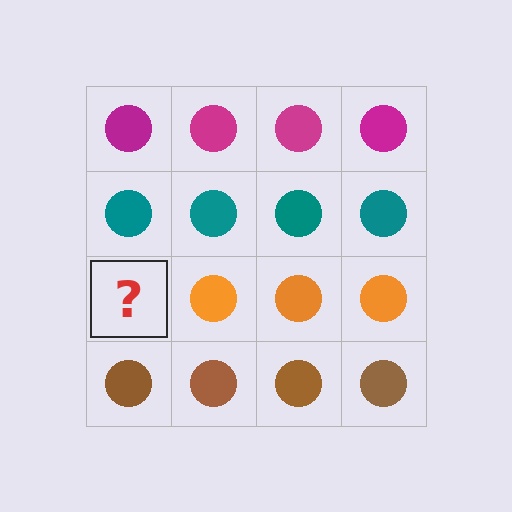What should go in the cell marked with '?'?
The missing cell should contain an orange circle.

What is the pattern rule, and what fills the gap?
The rule is that each row has a consistent color. The gap should be filled with an orange circle.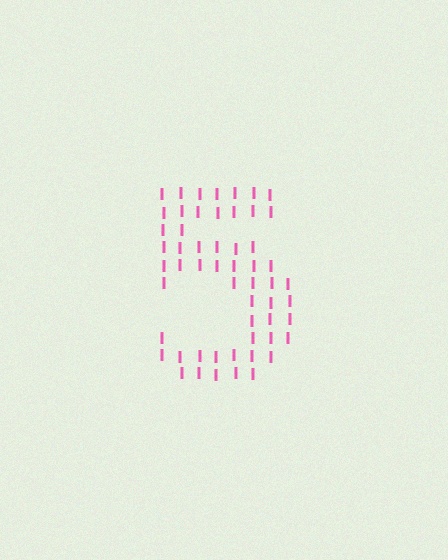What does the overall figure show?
The overall figure shows the digit 5.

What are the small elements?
The small elements are letter I's.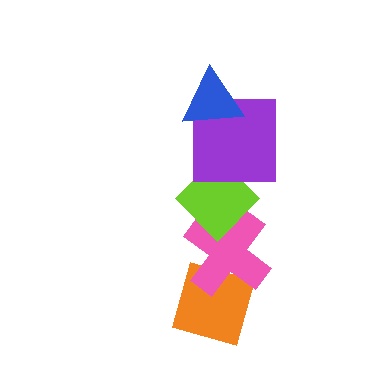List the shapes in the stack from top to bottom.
From top to bottom: the blue triangle, the purple square, the lime diamond, the pink cross, the orange diamond.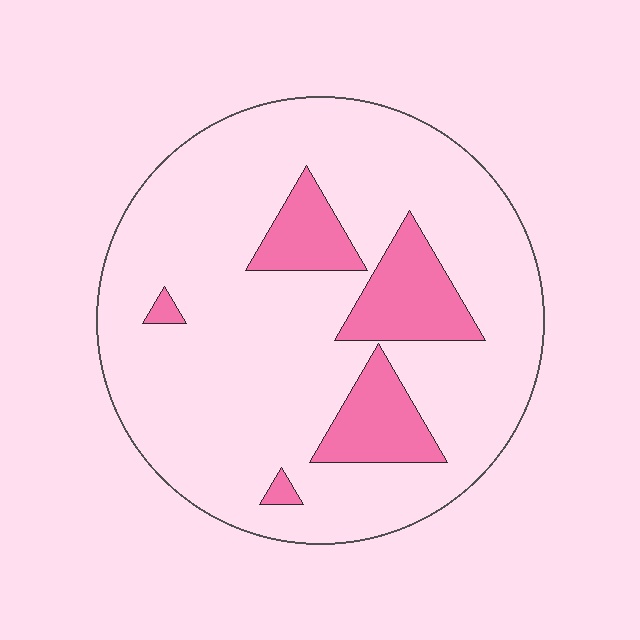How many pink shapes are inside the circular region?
5.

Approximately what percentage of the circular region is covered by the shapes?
Approximately 15%.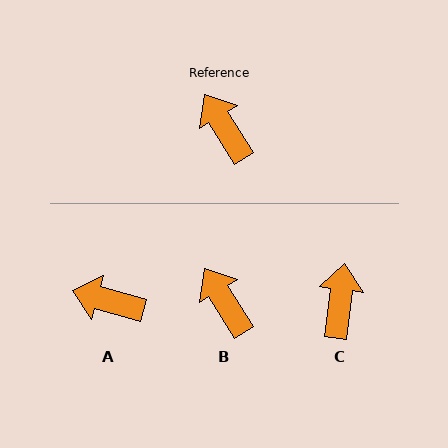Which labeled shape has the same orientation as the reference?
B.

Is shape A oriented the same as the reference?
No, it is off by about 43 degrees.